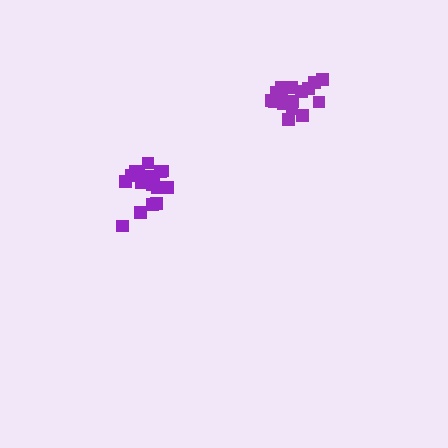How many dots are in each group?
Group 1: 19 dots, Group 2: 17 dots (36 total).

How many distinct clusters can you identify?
There are 2 distinct clusters.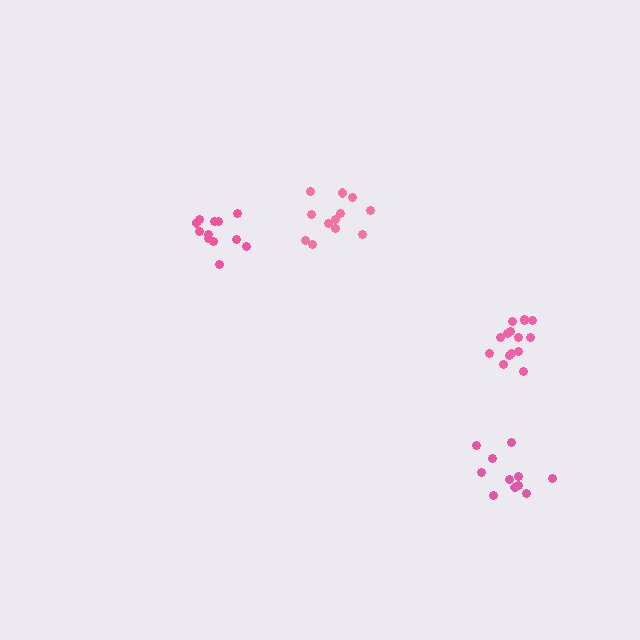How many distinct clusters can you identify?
There are 4 distinct clusters.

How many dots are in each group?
Group 1: 12 dots, Group 2: 11 dots, Group 3: 15 dots, Group 4: 12 dots (50 total).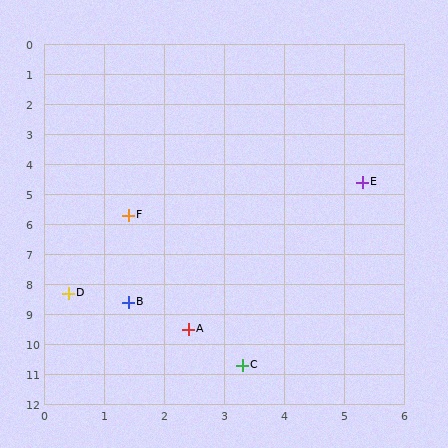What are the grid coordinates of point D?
Point D is at approximately (0.4, 8.3).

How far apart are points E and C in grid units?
Points E and C are about 6.4 grid units apart.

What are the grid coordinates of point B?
Point B is at approximately (1.4, 8.6).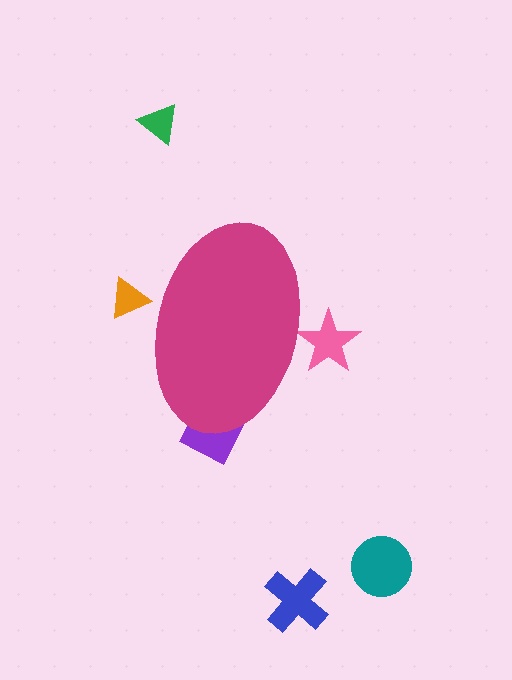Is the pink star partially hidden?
Yes, the pink star is partially hidden behind the magenta ellipse.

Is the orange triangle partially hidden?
Yes, the orange triangle is partially hidden behind the magenta ellipse.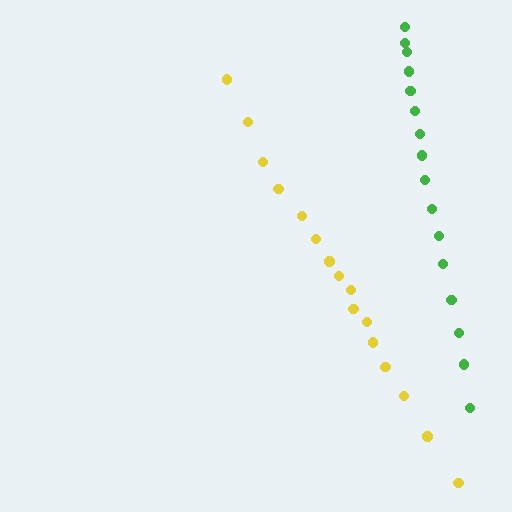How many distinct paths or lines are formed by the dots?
There are 2 distinct paths.